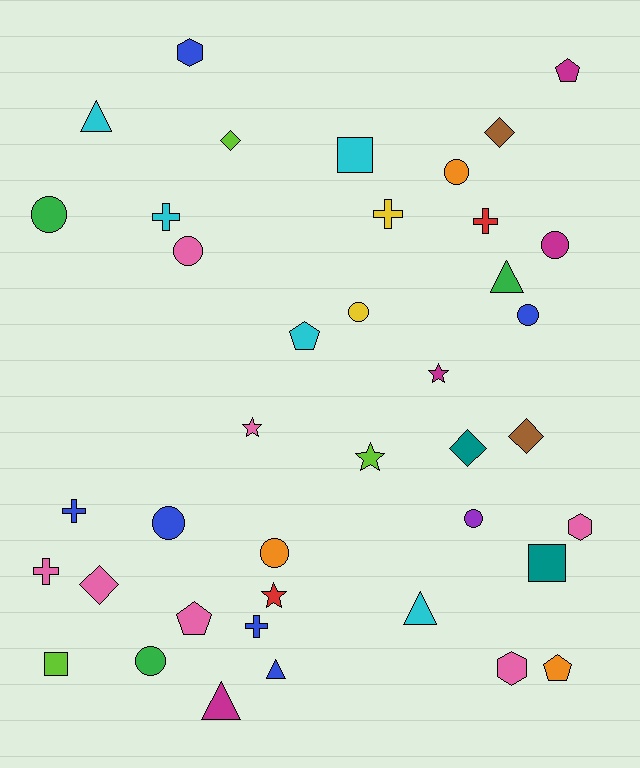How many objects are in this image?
There are 40 objects.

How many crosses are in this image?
There are 6 crosses.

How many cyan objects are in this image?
There are 5 cyan objects.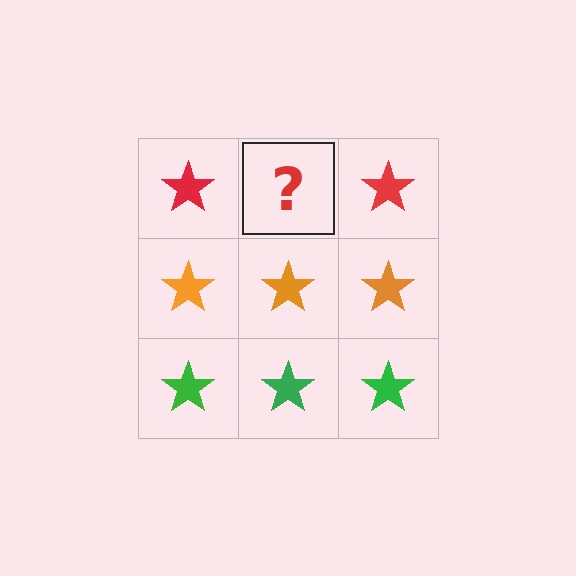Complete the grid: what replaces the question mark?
The question mark should be replaced with a red star.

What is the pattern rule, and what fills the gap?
The rule is that each row has a consistent color. The gap should be filled with a red star.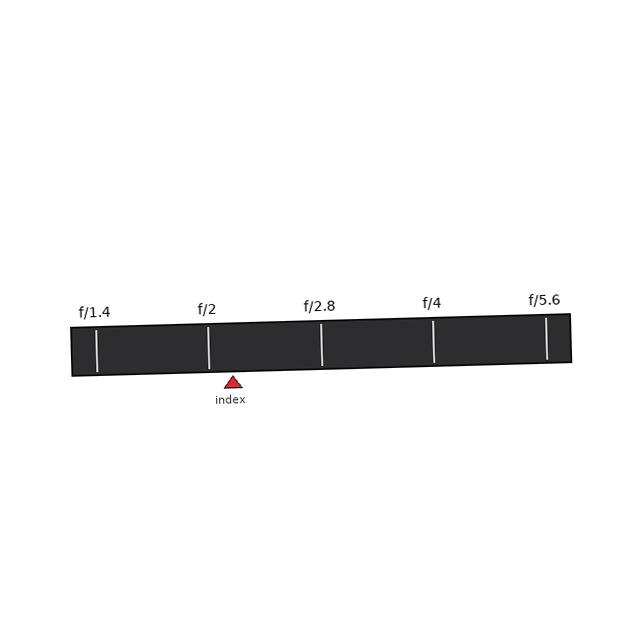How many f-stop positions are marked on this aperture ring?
There are 5 f-stop positions marked.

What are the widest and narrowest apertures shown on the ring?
The widest aperture shown is f/1.4 and the narrowest is f/5.6.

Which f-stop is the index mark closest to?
The index mark is closest to f/2.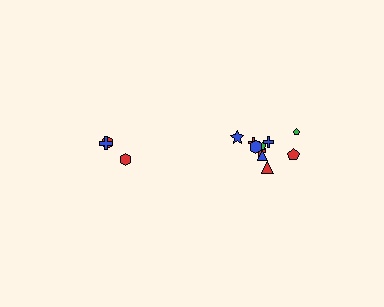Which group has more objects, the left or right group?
The right group.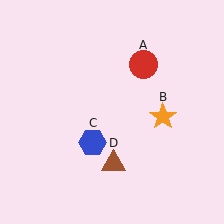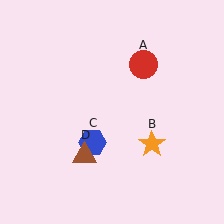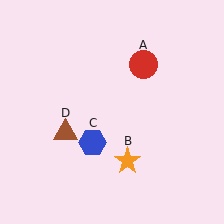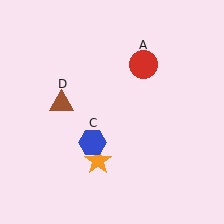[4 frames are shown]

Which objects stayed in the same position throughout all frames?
Red circle (object A) and blue hexagon (object C) remained stationary.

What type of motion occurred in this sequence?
The orange star (object B), brown triangle (object D) rotated clockwise around the center of the scene.